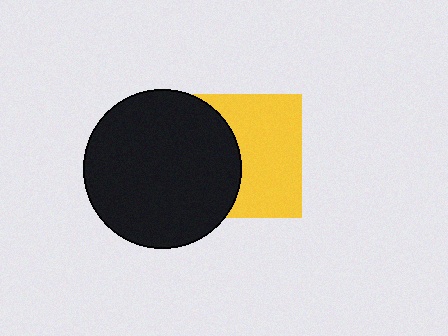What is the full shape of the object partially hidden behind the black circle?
The partially hidden object is a yellow square.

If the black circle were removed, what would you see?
You would see the complete yellow square.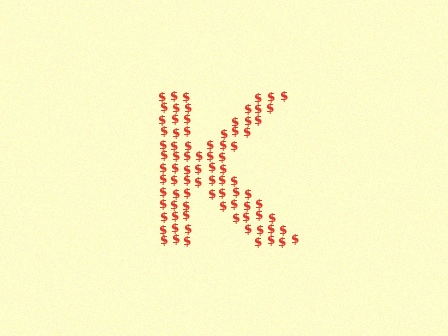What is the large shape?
The large shape is the letter K.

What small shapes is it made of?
It is made of small dollar signs.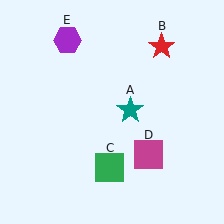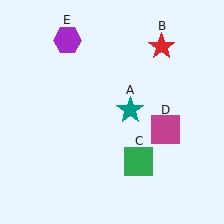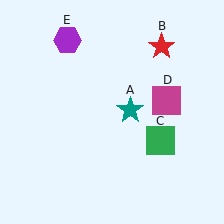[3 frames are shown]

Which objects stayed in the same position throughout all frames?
Teal star (object A) and red star (object B) and purple hexagon (object E) remained stationary.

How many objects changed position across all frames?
2 objects changed position: green square (object C), magenta square (object D).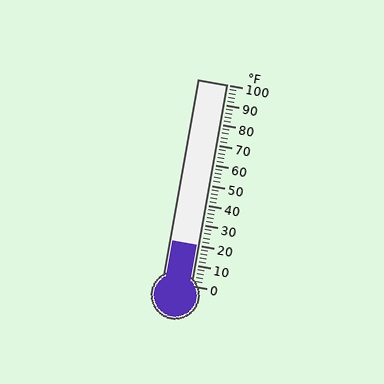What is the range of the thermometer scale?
The thermometer scale ranges from 0°F to 100°F.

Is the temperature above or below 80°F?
The temperature is below 80°F.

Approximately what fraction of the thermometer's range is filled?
The thermometer is filled to approximately 20% of its range.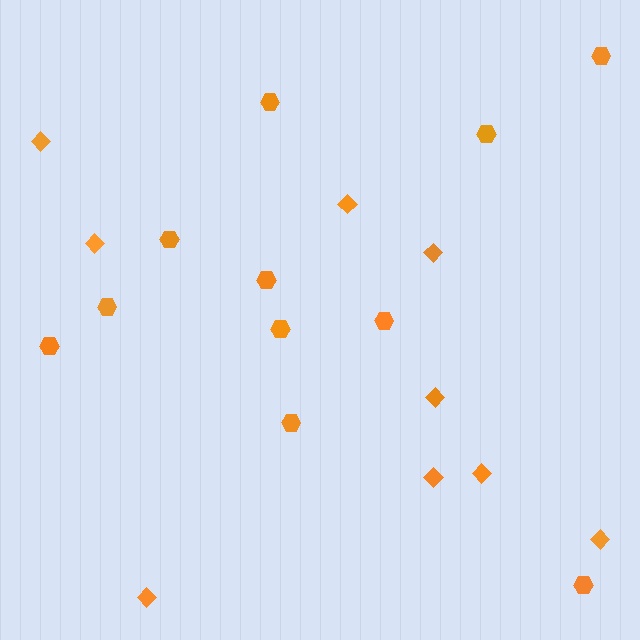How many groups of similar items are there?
There are 2 groups: one group of diamonds (9) and one group of hexagons (11).